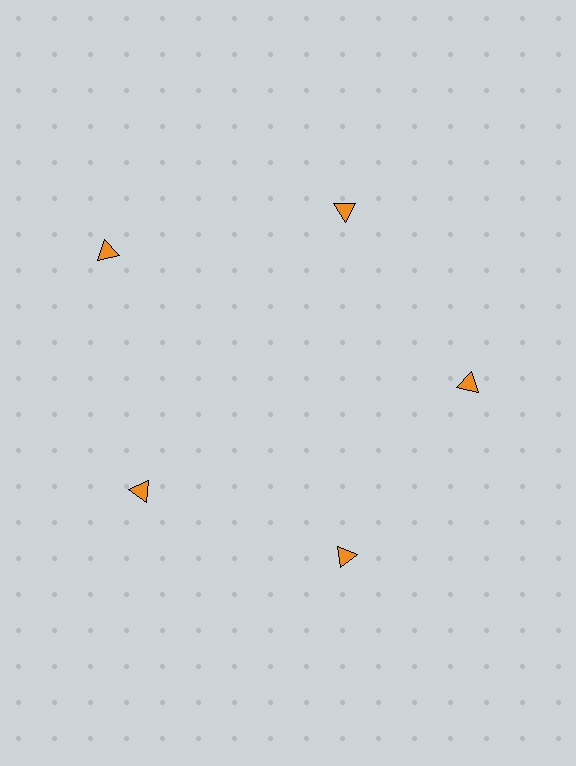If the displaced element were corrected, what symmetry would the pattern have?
It would have 5-fold rotational symmetry — the pattern would map onto itself every 72 degrees.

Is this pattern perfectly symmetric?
No. The 5 orange triangles are arranged in a ring, but one element near the 10 o'clock position is pushed outward from the center, breaking the 5-fold rotational symmetry.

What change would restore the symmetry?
The symmetry would be restored by moving it inward, back onto the ring so that all 5 triangles sit at equal angles and equal distance from the center.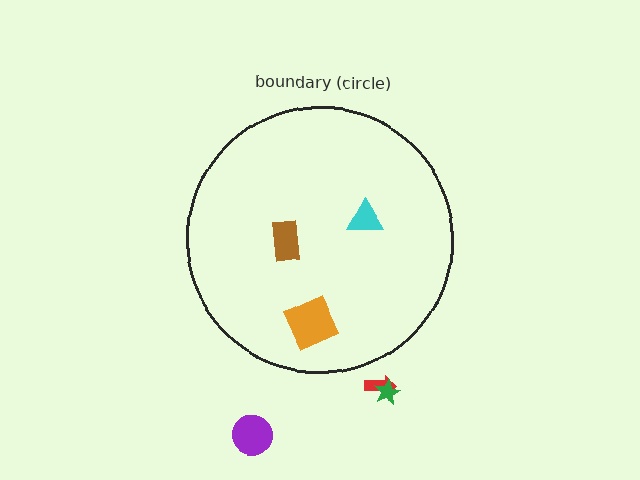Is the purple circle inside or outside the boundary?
Outside.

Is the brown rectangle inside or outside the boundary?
Inside.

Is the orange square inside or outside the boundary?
Inside.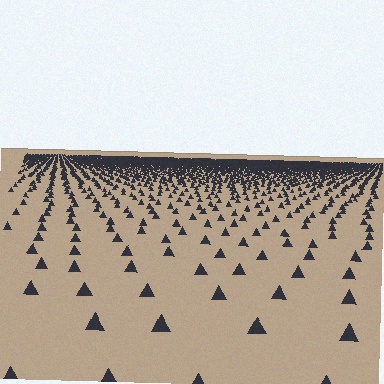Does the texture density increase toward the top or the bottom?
Density increases toward the top.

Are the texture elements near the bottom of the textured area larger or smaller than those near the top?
Larger. Near the bottom, elements are closer to the viewer and appear at a bigger on-screen size.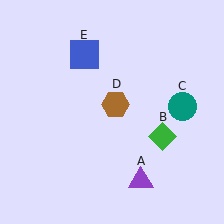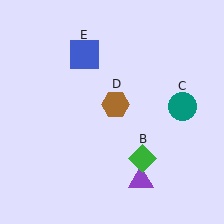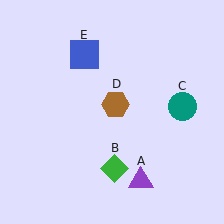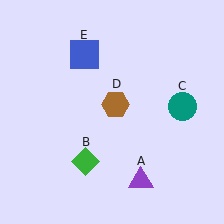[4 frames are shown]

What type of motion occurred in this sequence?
The green diamond (object B) rotated clockwise around the center of the scene.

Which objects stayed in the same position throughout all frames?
Purple triangle (object A) and teal circle (object C) and brown hexagon (object D) and blue square (object E) remained stationary.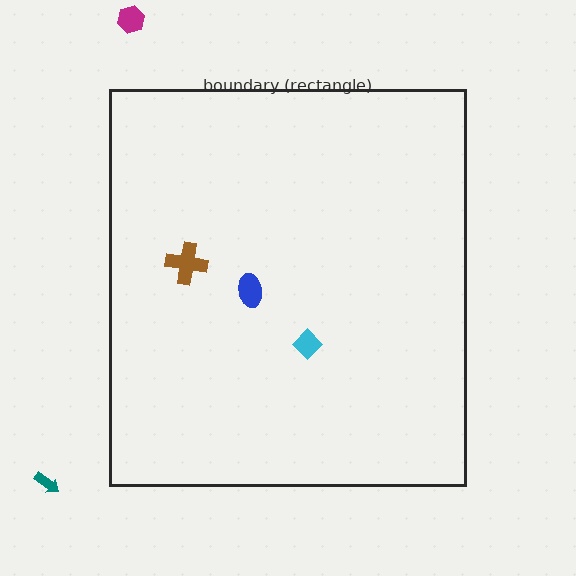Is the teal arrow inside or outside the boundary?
Outside.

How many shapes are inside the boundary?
3 inside, 2 outside.